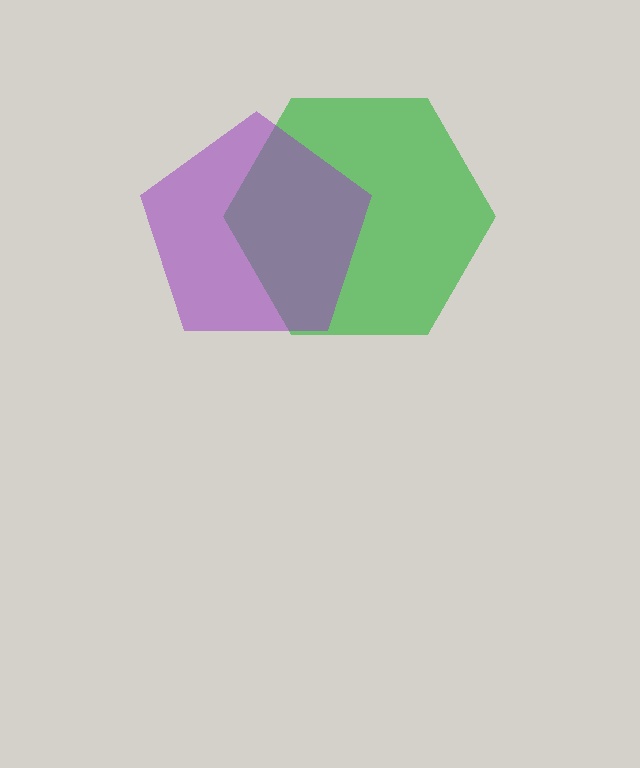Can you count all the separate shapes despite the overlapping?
Yes, there are 2 separate shapes.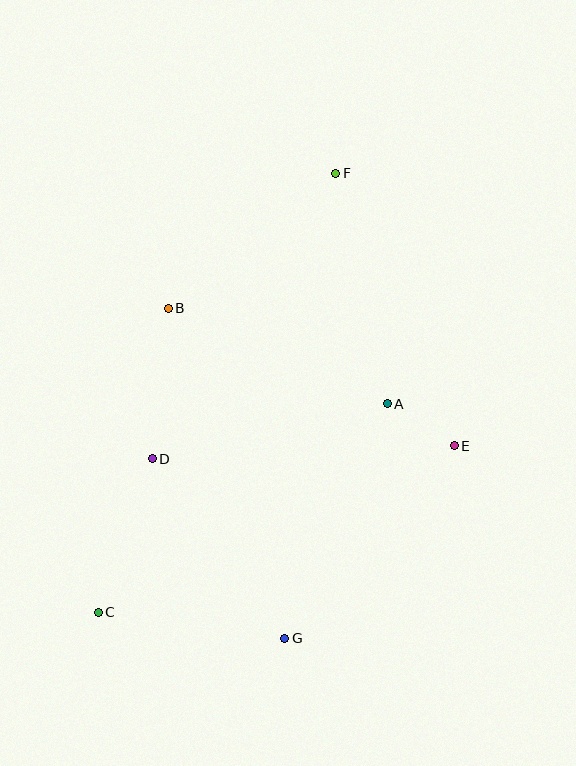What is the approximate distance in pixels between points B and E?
The distance between B and E is approximately 318 pixels.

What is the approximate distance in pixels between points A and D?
The distance between A and D is approximately 242 pixels.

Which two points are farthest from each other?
Points C and F are farthest from each other.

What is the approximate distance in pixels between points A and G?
The distance between A and G is approximately 256 pixels.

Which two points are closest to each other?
Points A and E are closest to each other.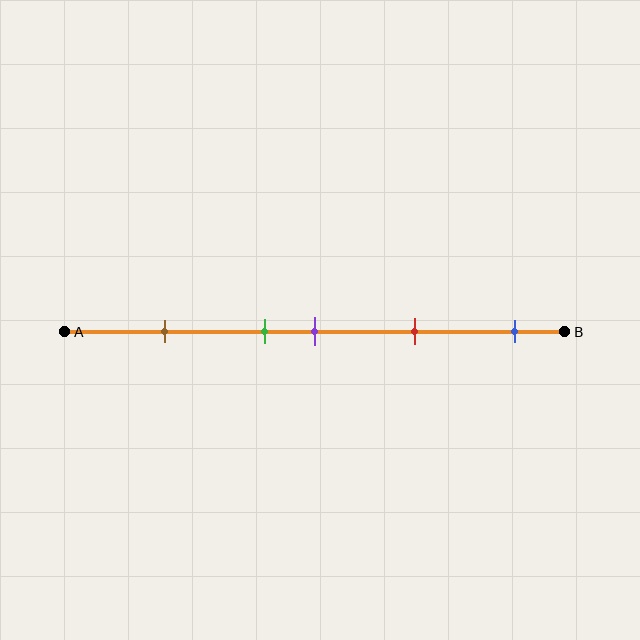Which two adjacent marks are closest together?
The green and purple marks are the closest adjacent pair.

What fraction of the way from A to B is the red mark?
The red mark is approximately 70% (0.7) of the way from A to B.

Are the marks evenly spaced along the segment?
No, the marks are not evenly spaced.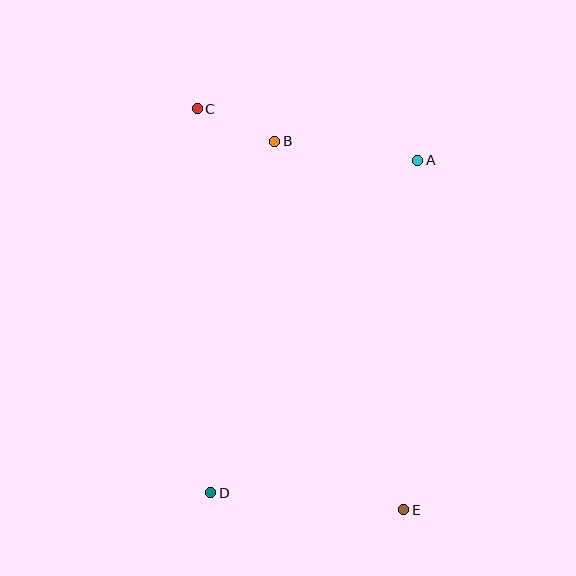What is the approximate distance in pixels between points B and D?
The distance between B and D is approximately 358 pixels.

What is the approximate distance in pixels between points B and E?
The distance between B and E is approximately 391 pixels.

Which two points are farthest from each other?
Points C and E are farthest from each other.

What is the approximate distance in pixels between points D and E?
The distance between D and E is approximately 194 pixels.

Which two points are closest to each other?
Points B and C are closest to each other.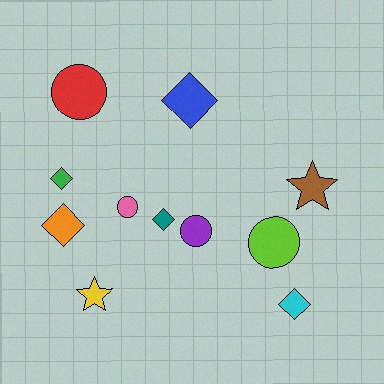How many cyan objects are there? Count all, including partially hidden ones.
There is 1 cyan object.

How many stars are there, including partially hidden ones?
There are 2 stars.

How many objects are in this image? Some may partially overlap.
There are 11 objects.